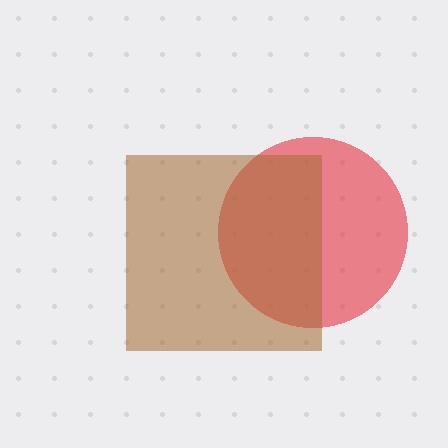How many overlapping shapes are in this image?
There are 2 overlapping shapes in the image.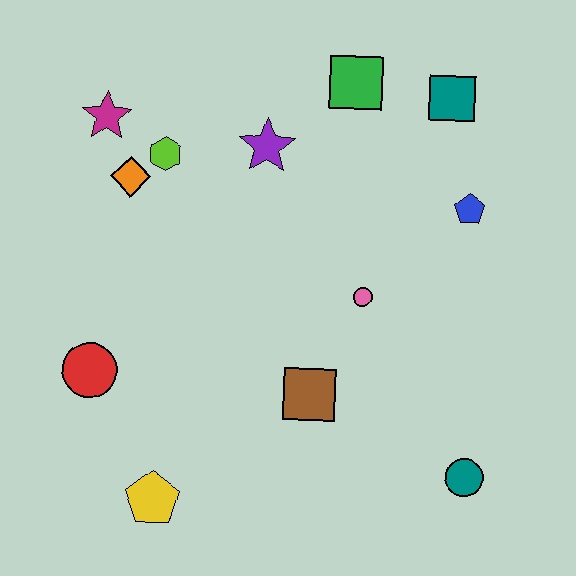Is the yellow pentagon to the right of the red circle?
Yes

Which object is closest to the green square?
The teal square is closest to the green square.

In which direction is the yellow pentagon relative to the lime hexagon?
The yellow pentagon is below the lime hexagon.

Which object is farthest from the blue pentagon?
The yellow pentagon is farthest from the blue pentagon.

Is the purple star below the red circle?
No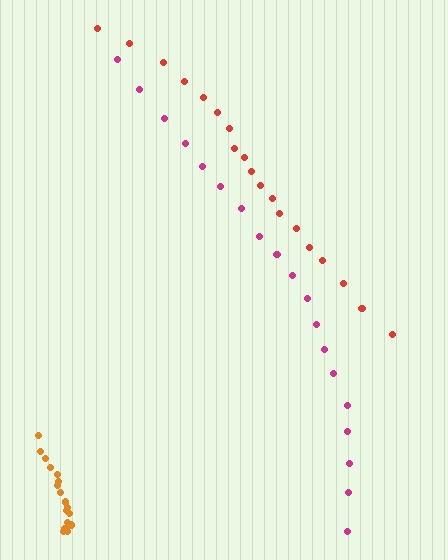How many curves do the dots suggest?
There are 3 distinct paths.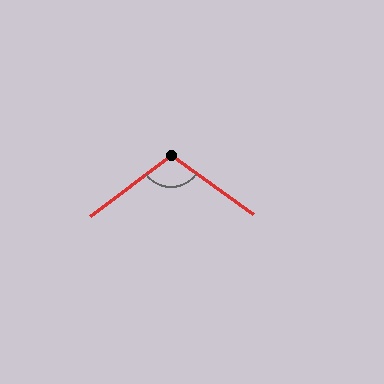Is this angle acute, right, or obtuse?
It is obtuse.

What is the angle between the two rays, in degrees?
Approximately 108 degrees.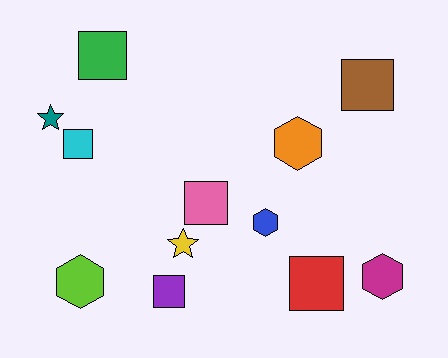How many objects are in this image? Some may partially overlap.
There are 12 objects.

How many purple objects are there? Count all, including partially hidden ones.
There is 1 purple object.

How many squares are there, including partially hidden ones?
There are 6 squares.